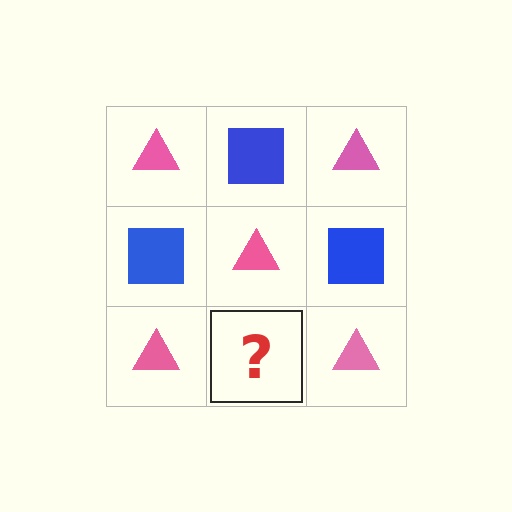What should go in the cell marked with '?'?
The missing cell should contain a blue square.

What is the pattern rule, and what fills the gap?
The rule is that it alternates pink triangle and blue square in a checkerboard pattern. The gap should be filled with a blue square.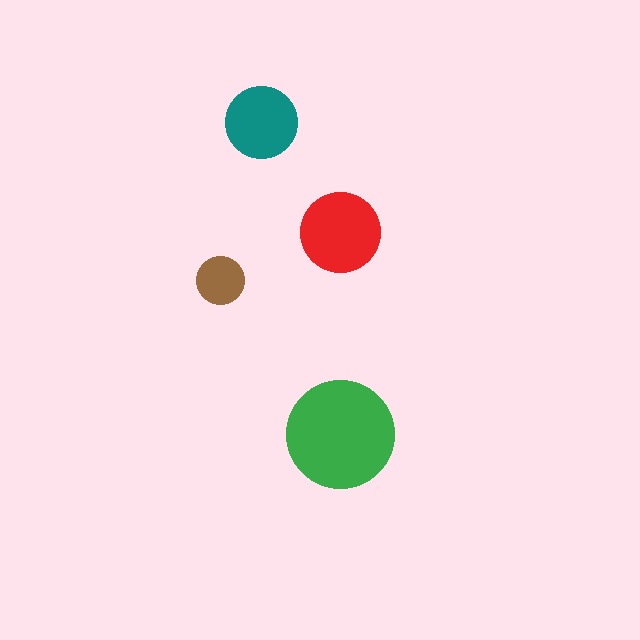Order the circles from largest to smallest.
the green one, the red one, the teal one, the brown one.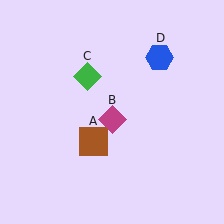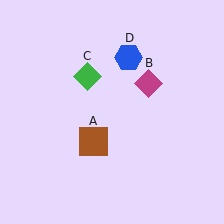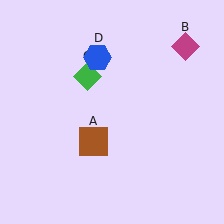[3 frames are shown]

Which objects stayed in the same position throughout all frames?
Brown square (object A) and green diamond (object C) remained stationary.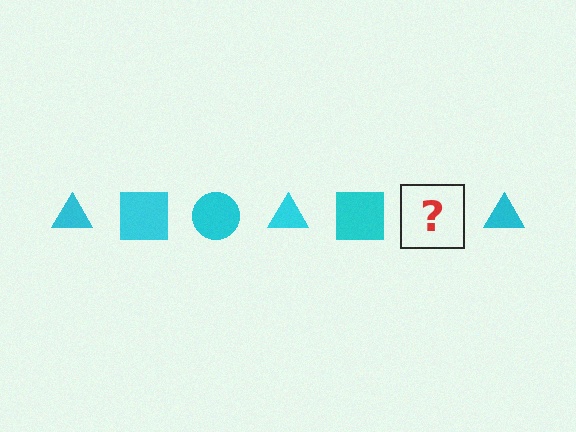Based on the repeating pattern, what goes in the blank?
The blank should be a cyan circle.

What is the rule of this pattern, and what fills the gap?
The rule is that the pattern cycles through triangle, square, circle shapes in cyan. The gap should be filled with a cyan circle.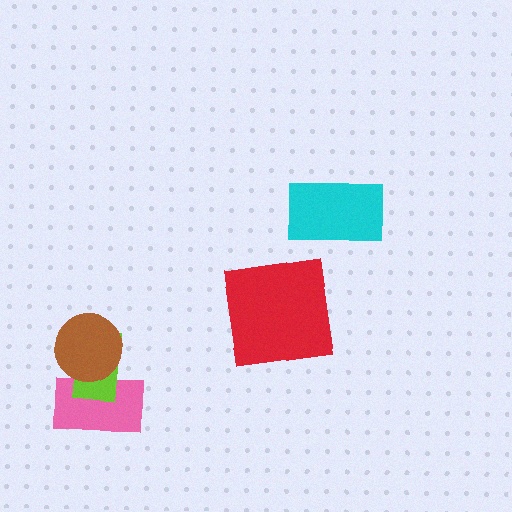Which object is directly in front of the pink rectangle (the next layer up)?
The lime rectangle is directly in front of the pink rectangle.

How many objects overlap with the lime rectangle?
2 objects overlap with the lime rectangle.